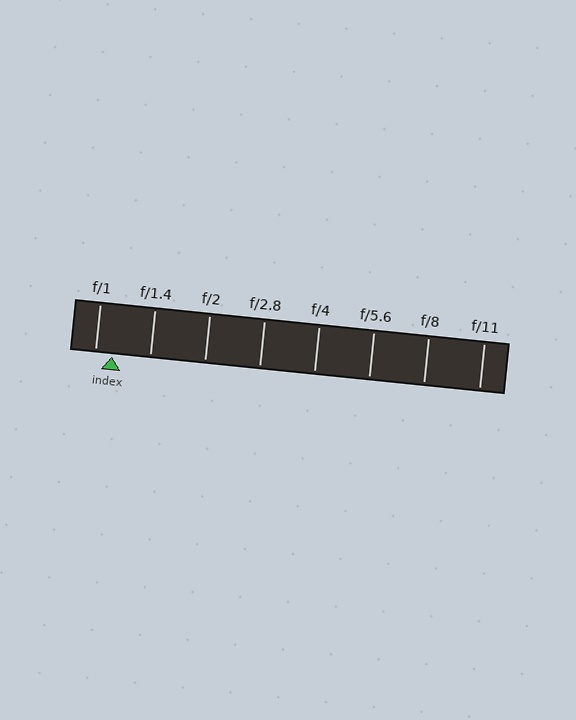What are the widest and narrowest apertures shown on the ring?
The widest aperture shown is f/1 and the narrowest is f/11.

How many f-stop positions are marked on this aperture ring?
There are 8 f-stop positions marked.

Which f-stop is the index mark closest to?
The index mark is closest to f/1.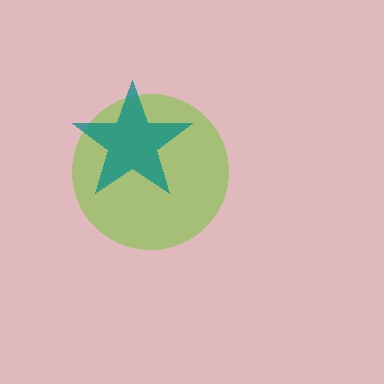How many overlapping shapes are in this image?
There are 2 overlapping shapes in the image.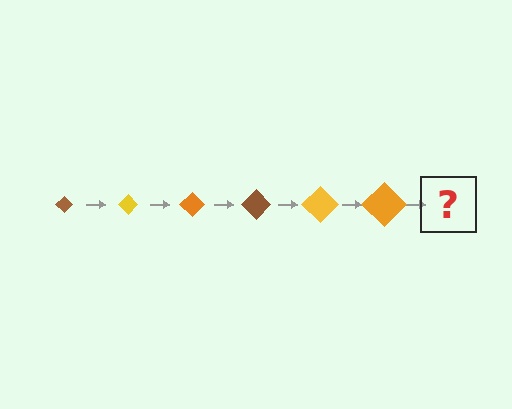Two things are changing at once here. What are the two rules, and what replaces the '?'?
The two rules are that the diamond grows larger each step and the color cycles through brown, yellow, and orange. The '?' should be a brown diamond, larger than the previous one.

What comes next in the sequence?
The next element should be a brown diamond, larger than the previous one.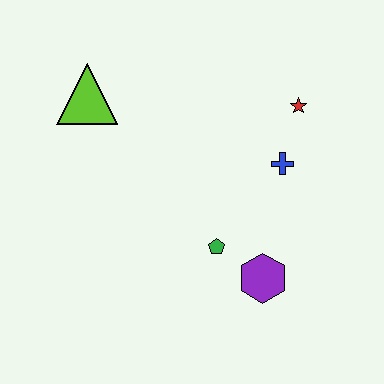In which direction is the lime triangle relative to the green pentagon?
The lime triangle is above the green pentagon.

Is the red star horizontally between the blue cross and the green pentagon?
No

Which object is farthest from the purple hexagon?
The lime triangle is farthest from the purple hexagon.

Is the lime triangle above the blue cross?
Yes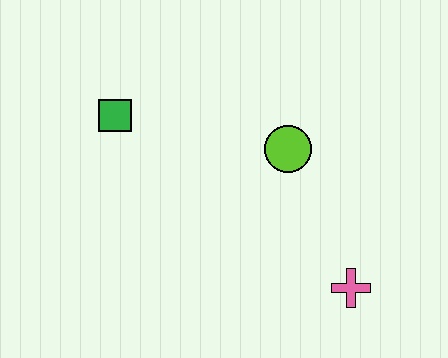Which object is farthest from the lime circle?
The green square is farthest from the lime circle.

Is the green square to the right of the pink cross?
No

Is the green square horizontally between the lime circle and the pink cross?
No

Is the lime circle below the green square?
Yes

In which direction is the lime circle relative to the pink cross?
The lime circle is above the pink cross.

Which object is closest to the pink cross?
The lime circle is closest to the pink cross.